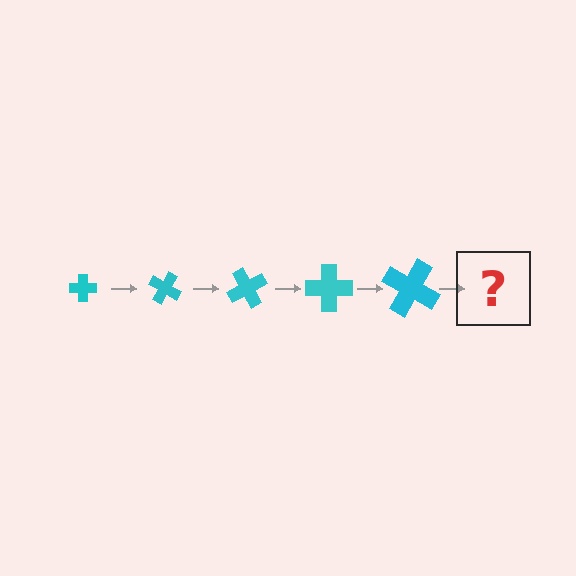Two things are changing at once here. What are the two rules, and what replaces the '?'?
The two rules are that the cross grows larger each step and it rotates 30 degrees each step. The '?' should be a cross, larger than the previous one and rotated 150 degrees from the start.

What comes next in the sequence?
The next element should be a cross, larger than the previous one and rotated 150 degrees from the start.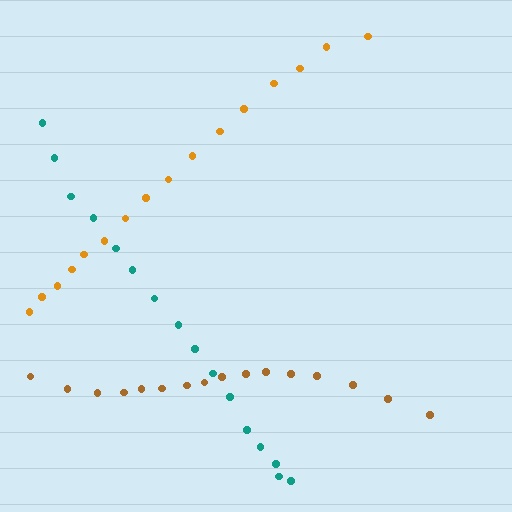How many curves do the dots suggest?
There are 3 distinct paths.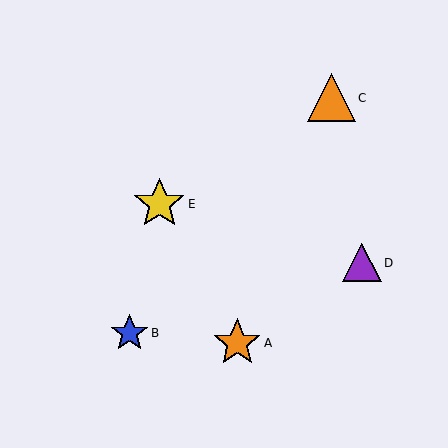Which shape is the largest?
The yellow star (labeled E) is the largest.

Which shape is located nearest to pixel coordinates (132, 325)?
The blue star (labeled B) at (129, 333) is nearest to that location.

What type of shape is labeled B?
Shape B is a blue star.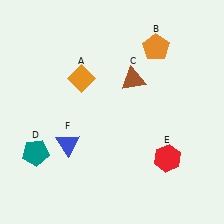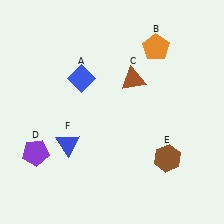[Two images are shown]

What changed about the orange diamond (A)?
In Image 1, A is orange. In Image 2, it changed to blue.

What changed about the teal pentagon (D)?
In Image 1, D is teal. In Image 2, it changed to purple.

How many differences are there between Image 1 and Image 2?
There are 3 differences between the two images.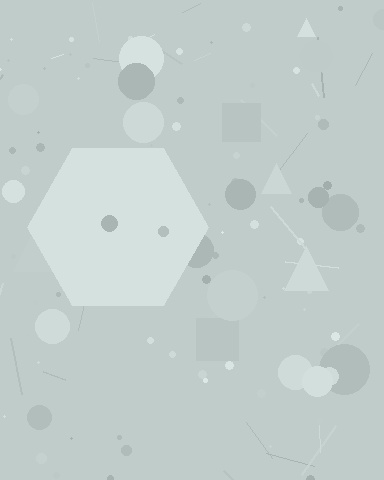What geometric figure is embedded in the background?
A hexagon is embedded in the background.